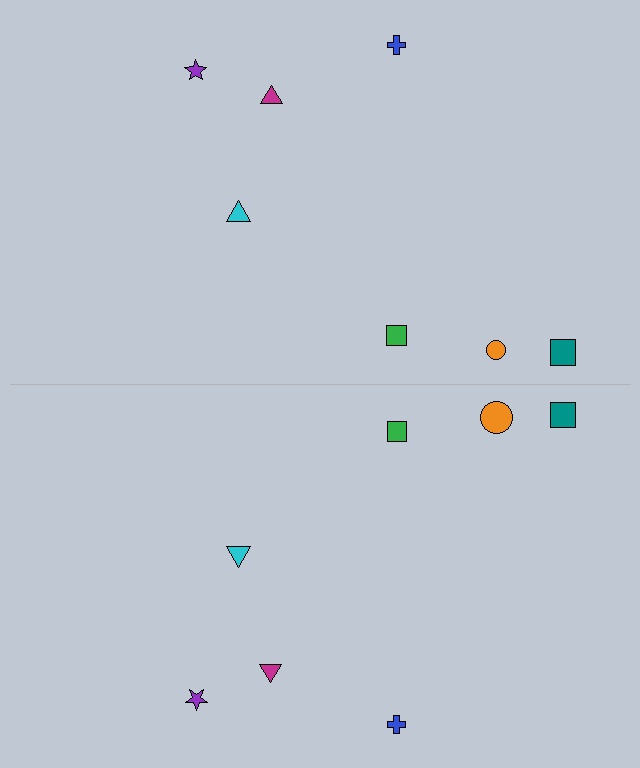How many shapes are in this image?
There are 14 shapes in this image.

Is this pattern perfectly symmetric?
No, the pattern is not perfectly symmetric. The orange circle on the bottom side has a different size than its mirror counterpart.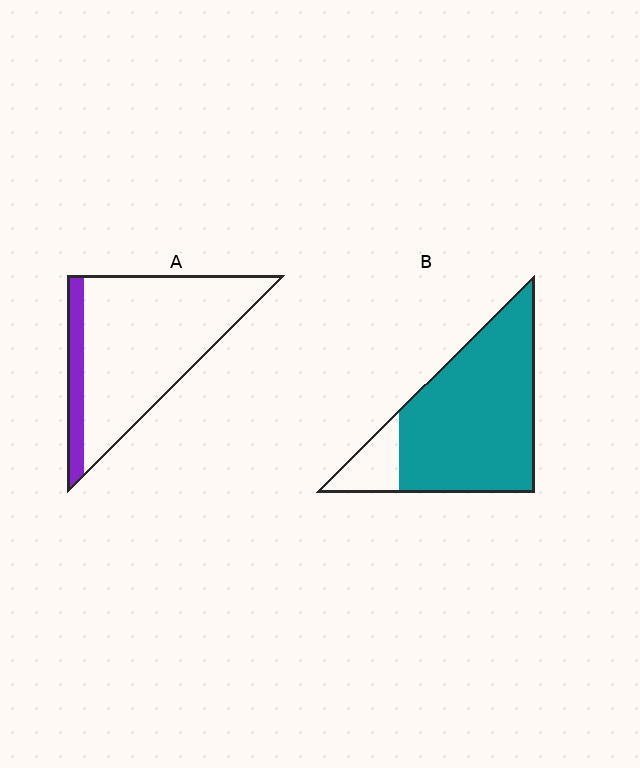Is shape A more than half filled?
No.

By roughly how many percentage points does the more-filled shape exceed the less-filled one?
By roughly 70 percentage points (B over A).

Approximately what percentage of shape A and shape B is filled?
A is approximately 15% and B is approximately 85%.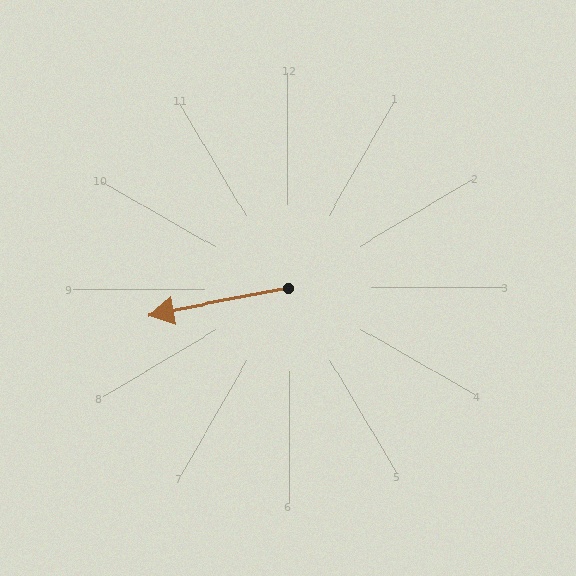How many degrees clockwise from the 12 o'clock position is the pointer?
Approximately 259 degrees.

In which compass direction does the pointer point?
West.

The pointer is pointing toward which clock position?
Roughly 9 o'clock.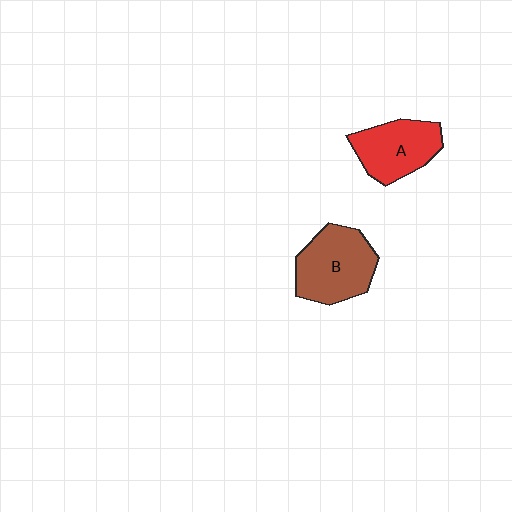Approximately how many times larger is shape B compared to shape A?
Approximately 1.2 times.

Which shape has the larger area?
Shape B (brown).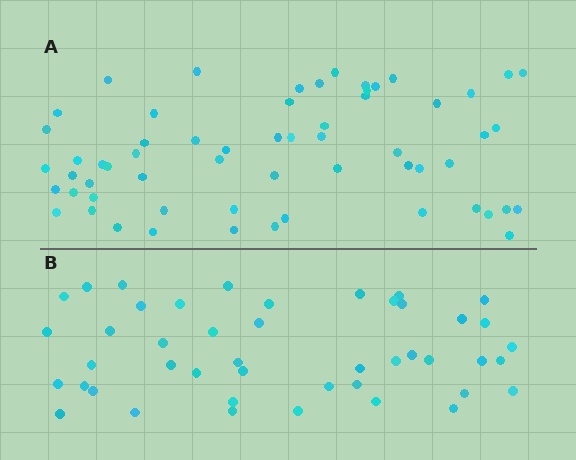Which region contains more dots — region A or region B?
Region A (the top region) has more dots.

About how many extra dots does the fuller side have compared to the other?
Region A has approximately 15 more dots than region B.